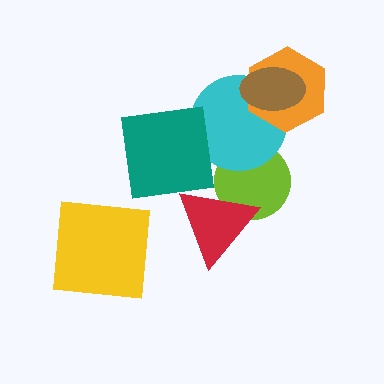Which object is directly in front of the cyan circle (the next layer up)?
The orange hexagon is directly in front of the cyan circle.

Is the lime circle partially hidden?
Yes, it is partially covered by another shape.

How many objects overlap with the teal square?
1 object overlaps with the teal square.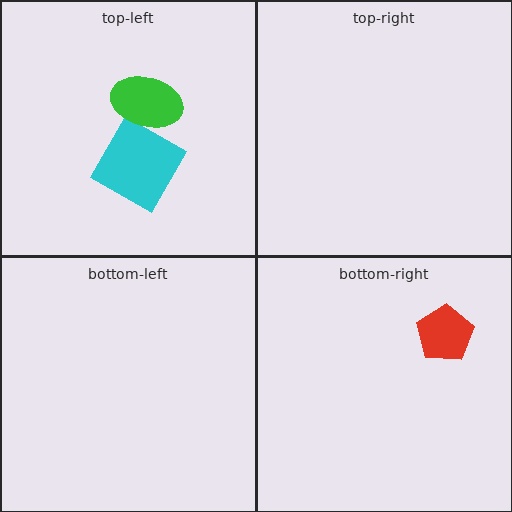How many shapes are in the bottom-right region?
1.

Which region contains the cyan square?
The top-left region.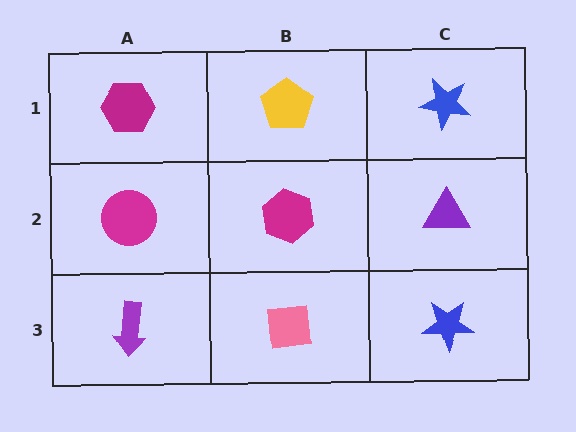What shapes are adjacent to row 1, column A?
A magenta circle (row 2, column A), a yellow pentagon (row 1, column B).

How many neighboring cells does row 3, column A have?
2.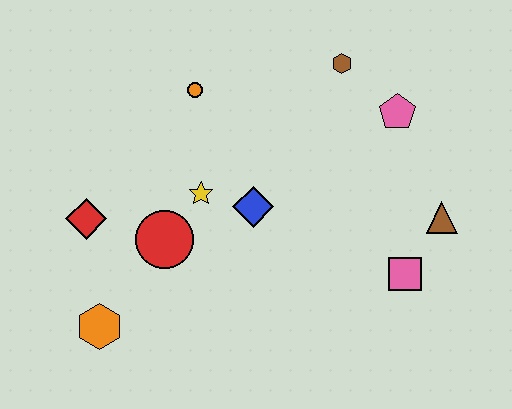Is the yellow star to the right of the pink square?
No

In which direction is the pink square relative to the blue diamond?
The pink square is to the right of the blue diamond.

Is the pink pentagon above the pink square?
Yes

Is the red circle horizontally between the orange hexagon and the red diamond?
No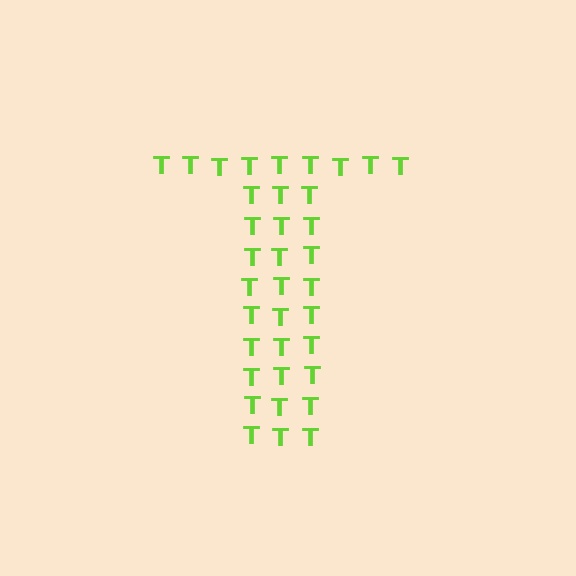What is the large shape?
The large shape is the letter T.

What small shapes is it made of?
It is made of small letter T's.